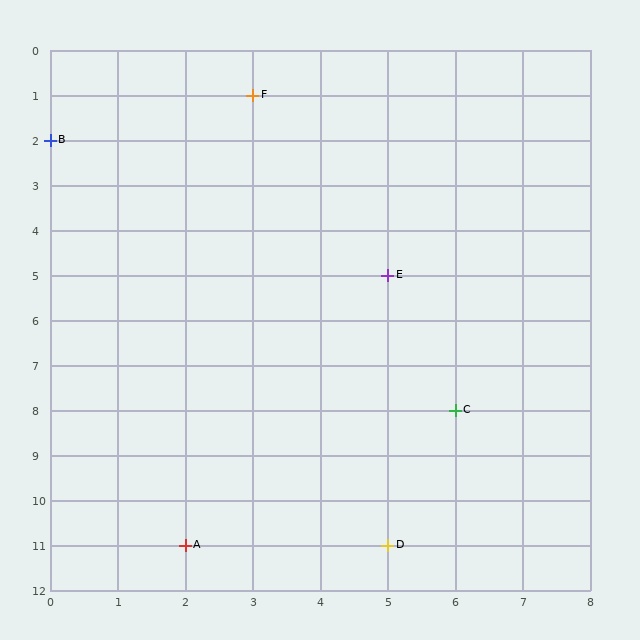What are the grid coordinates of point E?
Point E is at grid coordinates (5, 5).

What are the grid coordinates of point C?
Point C is at grid coordinates (6, 8).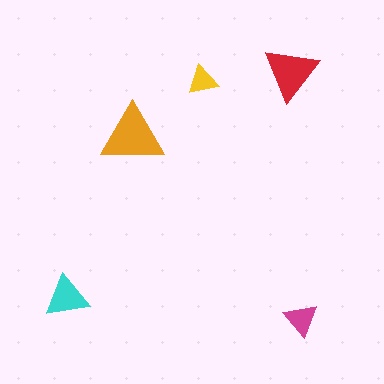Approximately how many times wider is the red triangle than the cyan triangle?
About 1.5 times wider.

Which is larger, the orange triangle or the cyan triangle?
The orange one.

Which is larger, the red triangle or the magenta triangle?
The red one.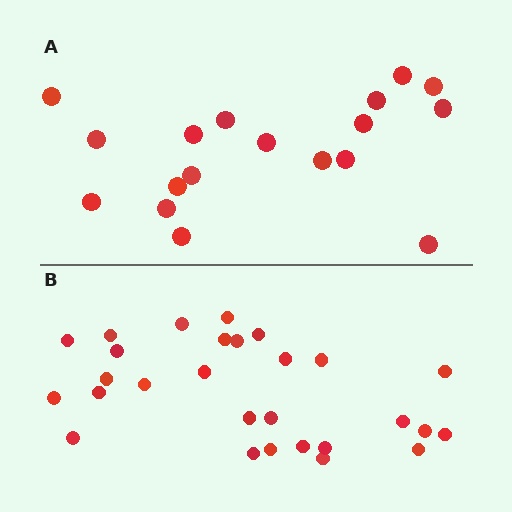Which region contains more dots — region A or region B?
Region B (the bottom region) has more dots.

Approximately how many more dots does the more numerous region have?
Region B has roughly 10 or so more dots than region A.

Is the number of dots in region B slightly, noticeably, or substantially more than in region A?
Region B has substantially more. The ratio is roughly 1.6 to 1.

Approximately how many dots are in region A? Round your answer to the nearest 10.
About 20 dots. (The exact count is 18, which rounds to 20.)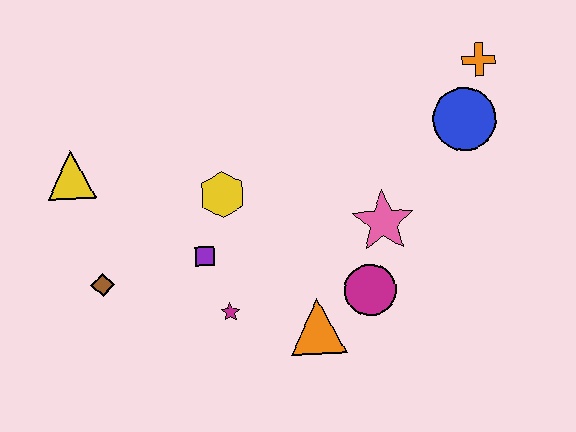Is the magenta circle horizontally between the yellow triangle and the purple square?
No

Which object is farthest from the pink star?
The yellow triangle is farthest from the pink star.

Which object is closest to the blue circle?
The orange cross is closest to the blue circle.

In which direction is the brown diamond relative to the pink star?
The brown diamond is to the left of the pink star.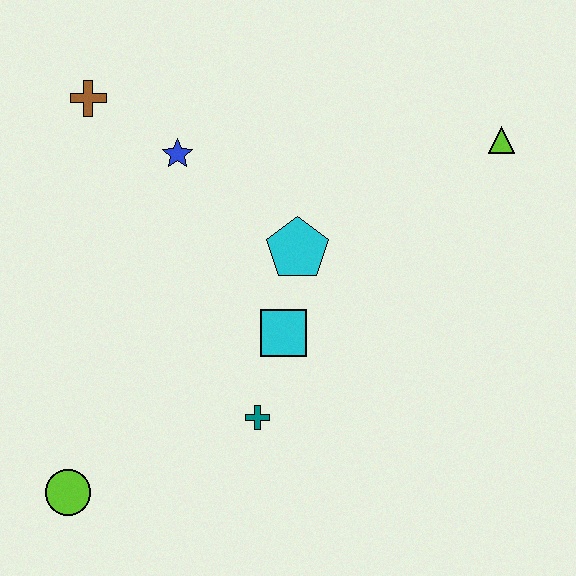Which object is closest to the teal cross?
The cyan square is closest to the teal cross.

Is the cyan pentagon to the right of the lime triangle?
No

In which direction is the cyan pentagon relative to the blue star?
The cyan pentagon is to the right of the blue star.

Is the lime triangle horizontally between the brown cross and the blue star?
No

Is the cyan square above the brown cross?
No